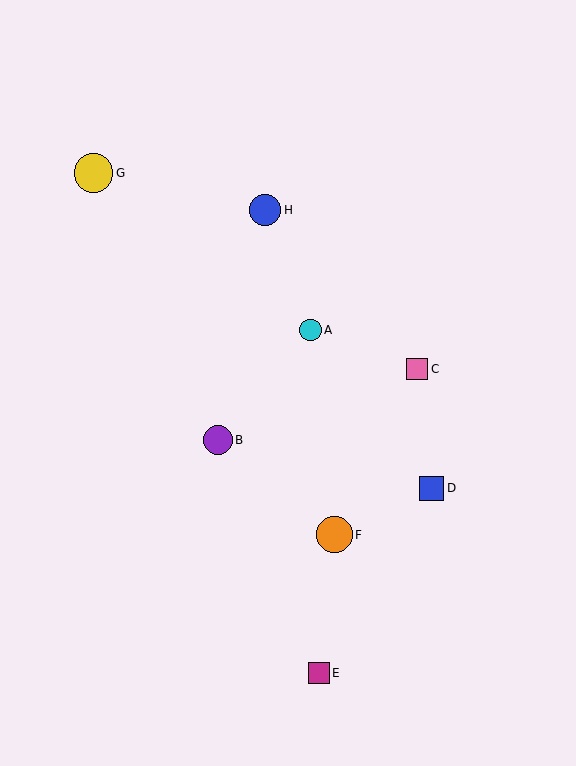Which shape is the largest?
The yellow circle (labeled G) is the largest.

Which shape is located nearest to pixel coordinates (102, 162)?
The yellow circle (labeled G) at (93, 173) is nearest to that location.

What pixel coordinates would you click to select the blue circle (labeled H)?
Click at (265, 210) to select the blue circle H.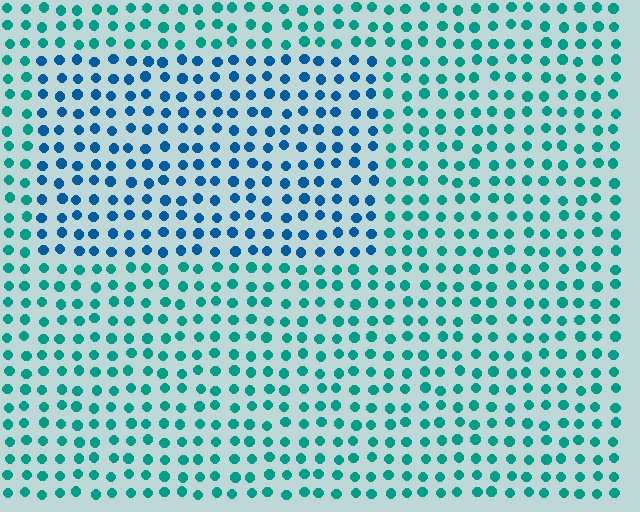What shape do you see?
I see a rectangle.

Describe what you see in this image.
The image is filled with small teal elements in a uniform arrangement. A rectangle-shaped region is visible where the elements are tinted to a slightly different hue, forming a subtle color boundary.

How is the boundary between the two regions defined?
The boundary is defined purely by a slight shift in hue (about 34 degrees). Spacing, size, and orientation are identical on both sides.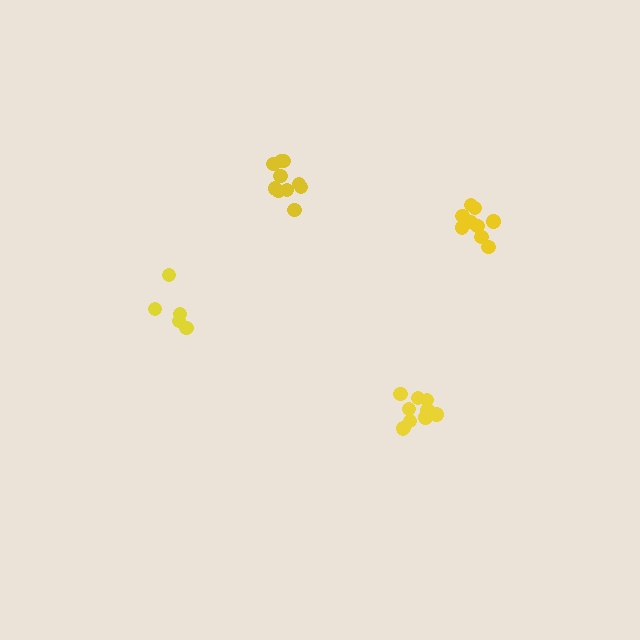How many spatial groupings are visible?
There are 4 spatial groupings.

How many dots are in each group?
Group 1: 10 dots, Group 2: 5 dots, Group 3: 9 dots, Group 4: 10 dots (34 total).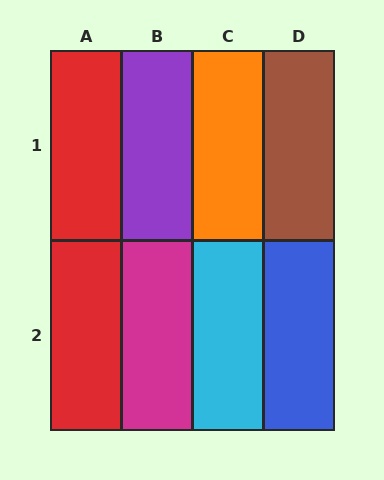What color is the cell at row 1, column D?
Brown.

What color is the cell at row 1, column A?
Red.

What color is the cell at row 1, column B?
Purple.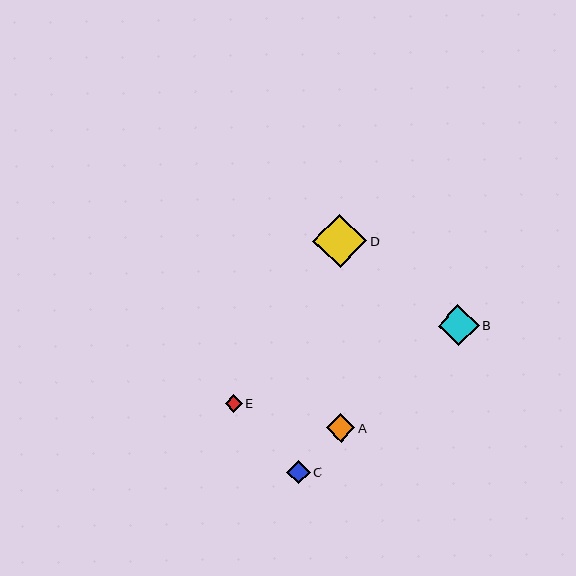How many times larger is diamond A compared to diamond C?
Diamond A is approximately 1.2 times the size of diamond C.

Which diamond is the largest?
Diamond D is the largest with a size of approximately 54 pixels.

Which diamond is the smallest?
Diamond E is the smallest with a size of approximately 17 pixels.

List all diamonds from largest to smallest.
From largest to smallest: D, B, A, C, E.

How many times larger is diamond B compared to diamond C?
Diamond B is approximately 1.8 times the size of diamond C.